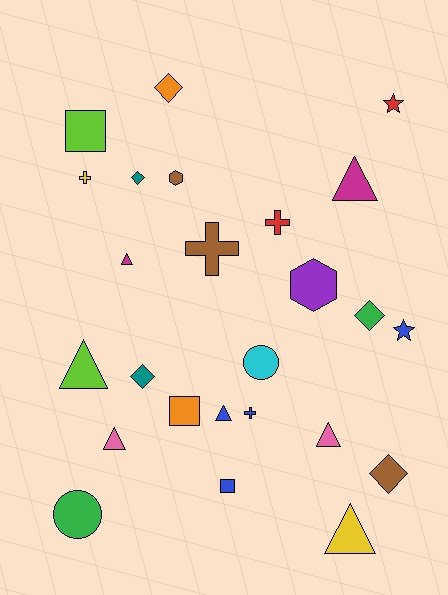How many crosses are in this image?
There are 4 crosses.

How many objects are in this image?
There are 25 objects.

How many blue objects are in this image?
There are 4 blue objects.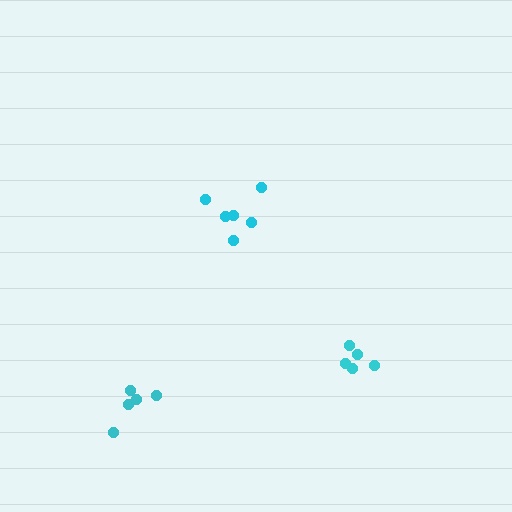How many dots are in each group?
Group 1: 5 dots, Group 2: 6 dots, Group 3: 5 dots (16 total).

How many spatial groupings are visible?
There are 3 spatial groupings.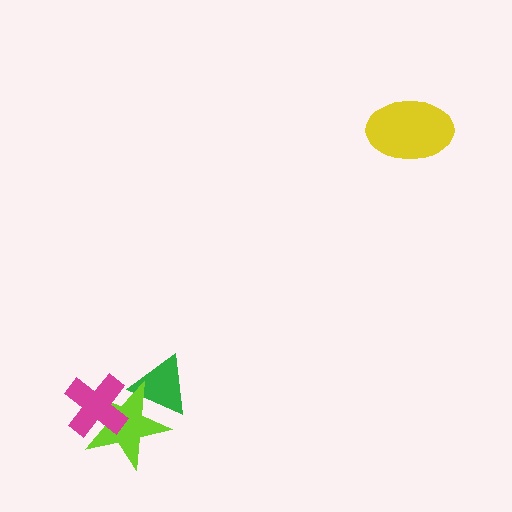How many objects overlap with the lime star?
2 objects overlap with the lime star.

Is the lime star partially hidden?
Yes, it is partially covered by another shape.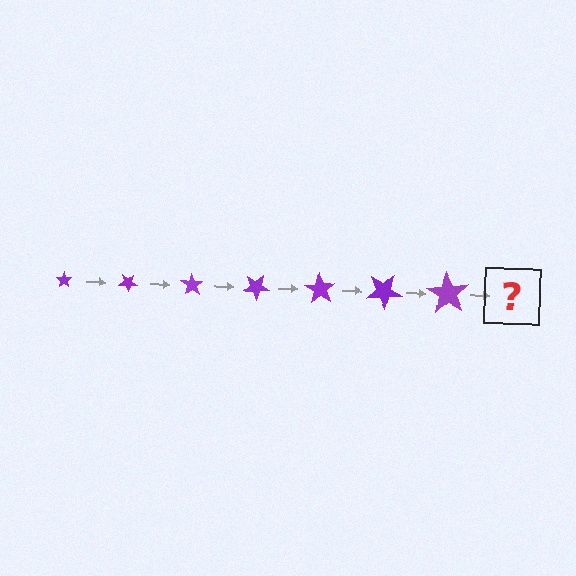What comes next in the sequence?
The next element should be a star, larger than the previous one and rotated 245 degrees from the start.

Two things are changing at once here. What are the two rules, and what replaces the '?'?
The two rules are that the star grows larger each step and it rotates 35 degrees each step. The '?' should be a star, larger than the previous one and rotated 245 degrees from the start.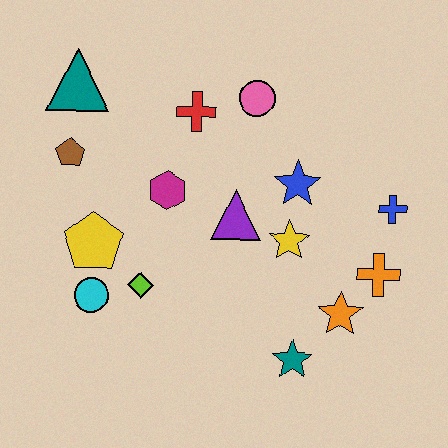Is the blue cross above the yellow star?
Yes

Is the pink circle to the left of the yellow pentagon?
No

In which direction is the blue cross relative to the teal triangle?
The blue cross is to the right of the teal triangle.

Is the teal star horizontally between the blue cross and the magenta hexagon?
Yes